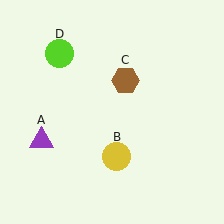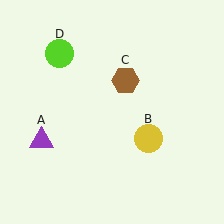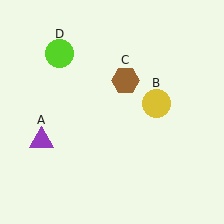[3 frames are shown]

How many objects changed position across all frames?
1 object changed position: yellow circle (object B).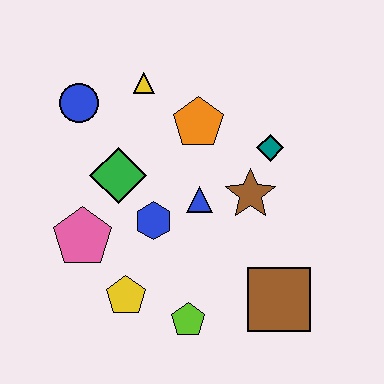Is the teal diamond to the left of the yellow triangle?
No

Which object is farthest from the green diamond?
The brown square is farthest from the green diamond.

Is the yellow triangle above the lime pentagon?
Yes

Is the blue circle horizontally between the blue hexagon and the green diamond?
No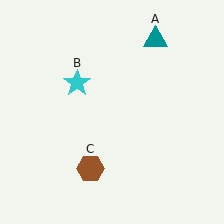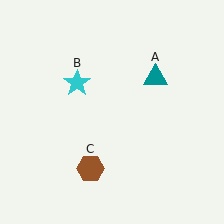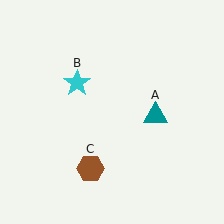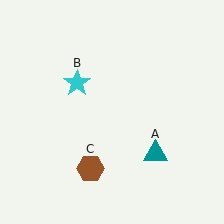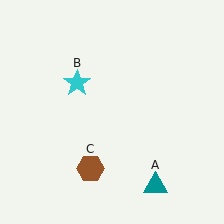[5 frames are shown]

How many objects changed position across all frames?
1 object changed position: teal triangle (object A).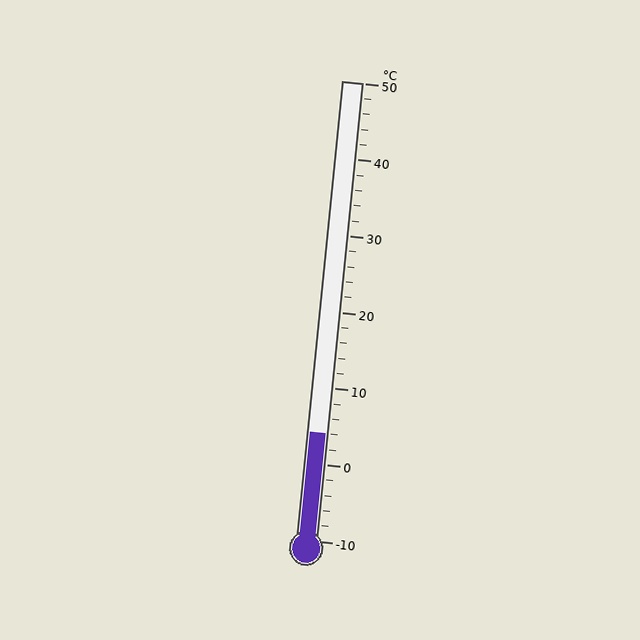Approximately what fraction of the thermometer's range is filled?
The thermometer is filled to approximately 25% of its range.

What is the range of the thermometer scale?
The thermometer scale ranges from -10°C to 50°C.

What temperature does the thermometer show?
The thermometer shows approximately 4°C.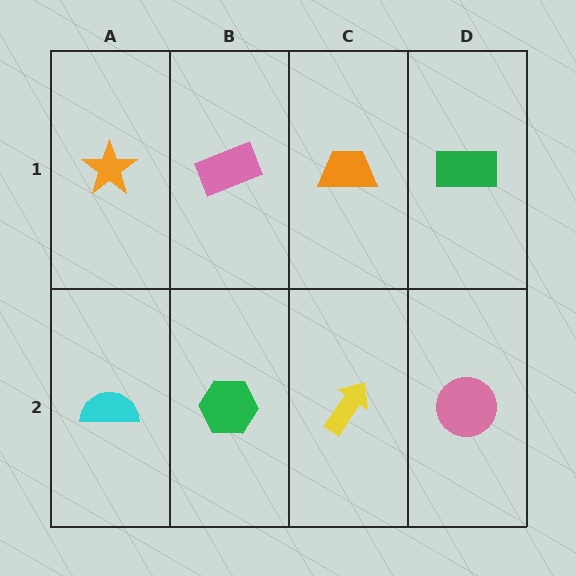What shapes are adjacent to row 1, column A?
A cyan semicircle (row 2, column A), a pink rectangle (row 1, column B).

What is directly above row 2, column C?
An orange trapezoid.